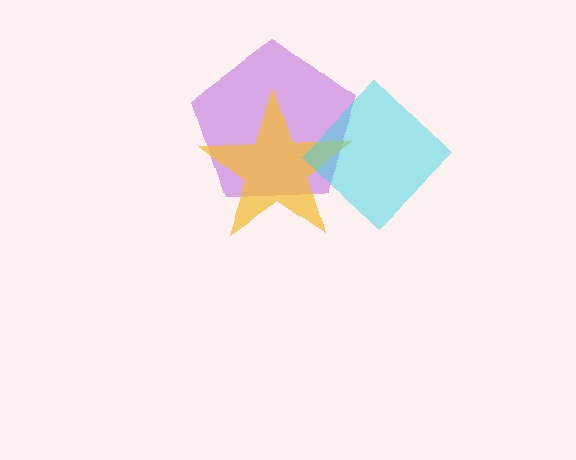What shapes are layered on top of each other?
The layered shapes are: a purple pentagon, a yellow star, a cyan diamond.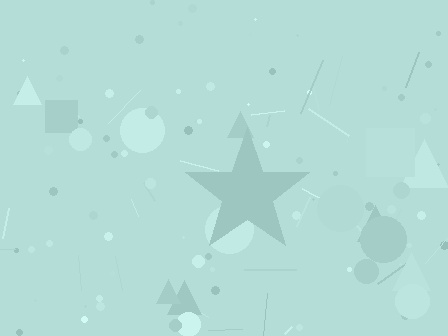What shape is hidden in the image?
A star is hidden in the image.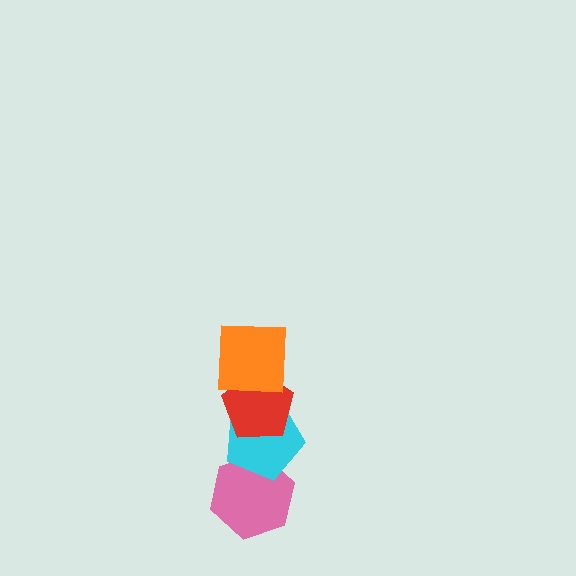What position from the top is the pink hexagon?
The pink hexagon is 4th from the top.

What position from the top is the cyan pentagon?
The cyan pentagon is 3rd from the top.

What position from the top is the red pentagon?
The red pentagon is 2nd from the top.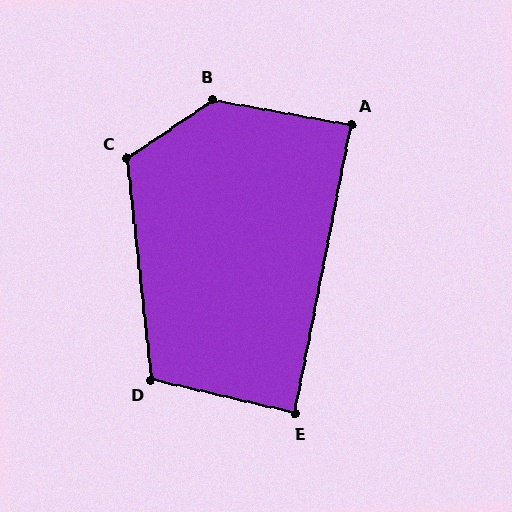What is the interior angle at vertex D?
Approximately 110 degrees (obtuse).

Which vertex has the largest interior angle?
B, at approximately 135 degrees.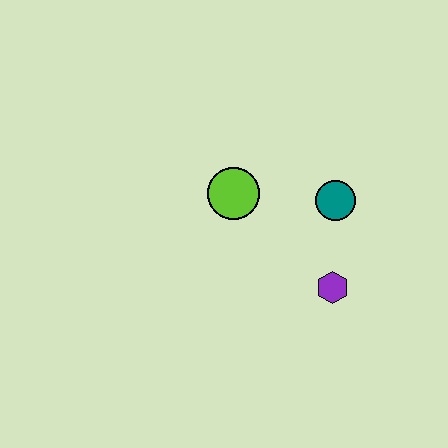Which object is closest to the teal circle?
The purple hexagon is closest to the teal circle.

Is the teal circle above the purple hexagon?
Yes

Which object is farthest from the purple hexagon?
The lime circle is farthest from the purple hexagon.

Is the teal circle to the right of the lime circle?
Yes